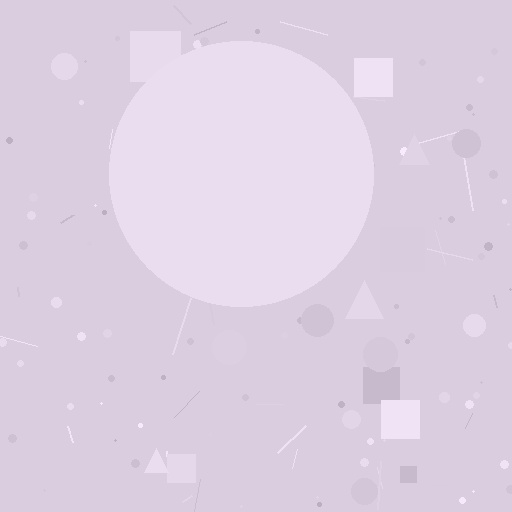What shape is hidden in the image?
A circle is hidden in the image.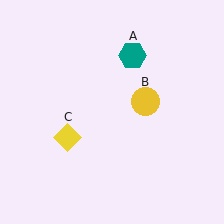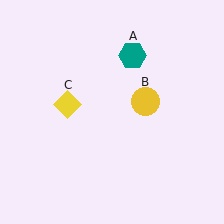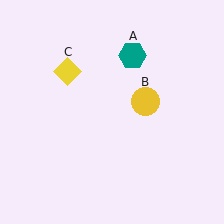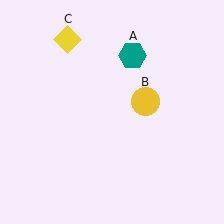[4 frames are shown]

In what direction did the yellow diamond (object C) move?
The yellow diamond (object C) moved up.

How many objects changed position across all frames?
1 object changed position: yellow diamond (object C).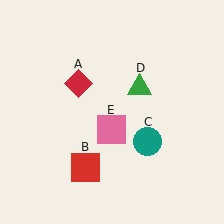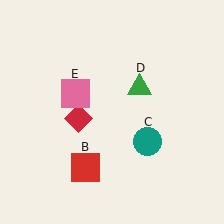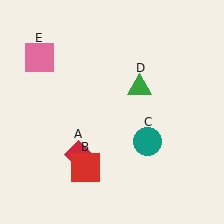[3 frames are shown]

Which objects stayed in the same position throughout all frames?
Red square (object B) and teal circle (object C) and green triangle (object D) remained stationary.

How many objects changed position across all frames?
2 objects changed position: red diamond (object A), pink square (object E).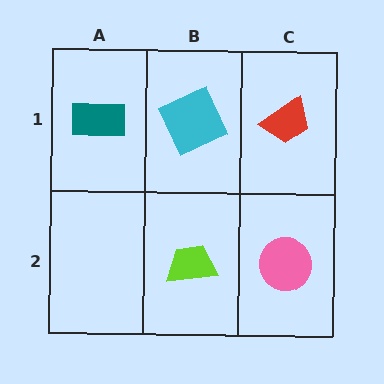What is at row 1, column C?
A red trapezoid.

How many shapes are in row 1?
3 shapes.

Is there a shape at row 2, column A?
No, that cell is empty.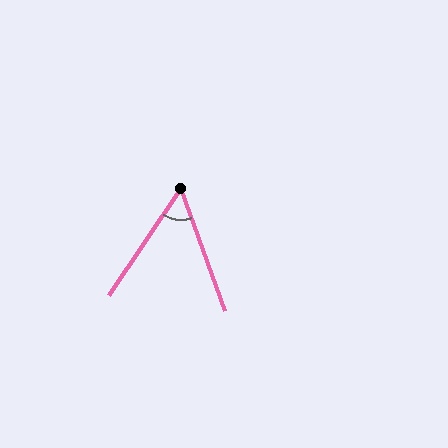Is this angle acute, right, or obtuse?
It is acute.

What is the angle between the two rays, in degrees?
Approximately 54 degrees.